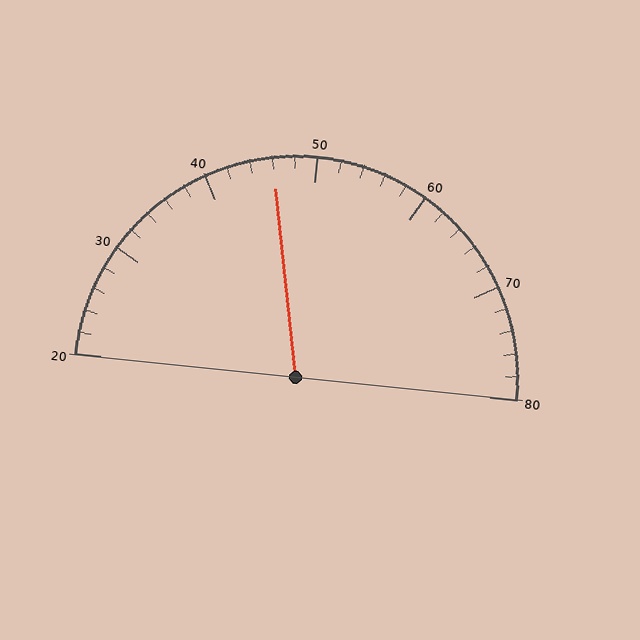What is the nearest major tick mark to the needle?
The nearest major tick mark is 50.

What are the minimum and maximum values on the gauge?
The gauge ranges from 20 to 80.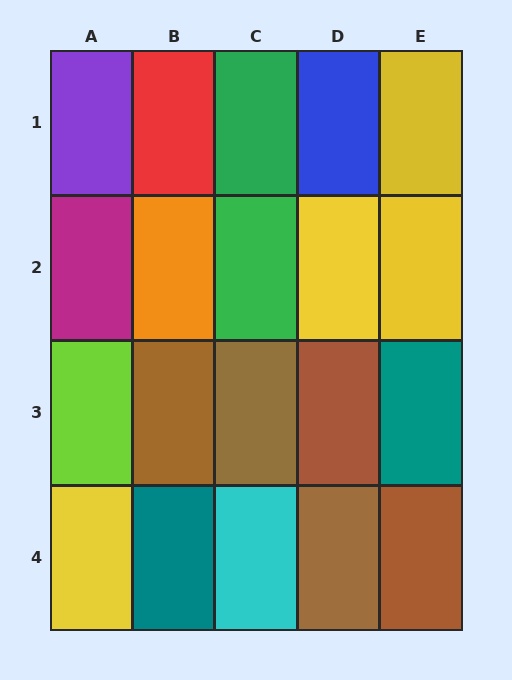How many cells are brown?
5 cells are brown.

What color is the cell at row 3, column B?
Brown.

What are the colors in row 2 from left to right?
Magenta, orange, green, yellow, yellow.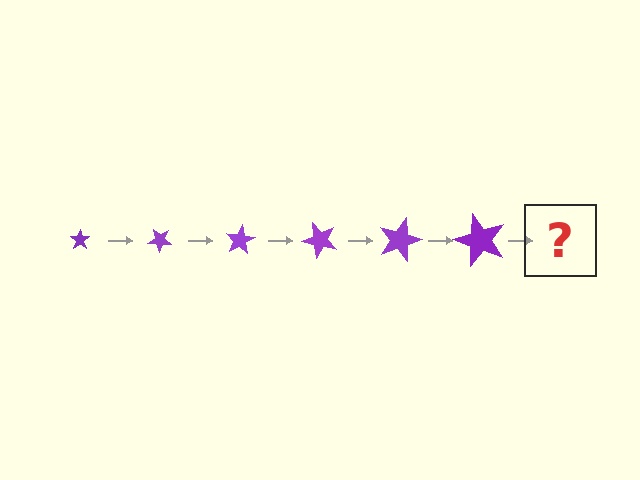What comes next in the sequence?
The next element should be a star, larger than the previous one and rotated 240 degrees from the start.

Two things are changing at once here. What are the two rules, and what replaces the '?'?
The two rules are that the star grows larger each step and it rotates 40 degrees each step. The '?' should be a star, larger than the previous one and rotated 240 degrees from the start.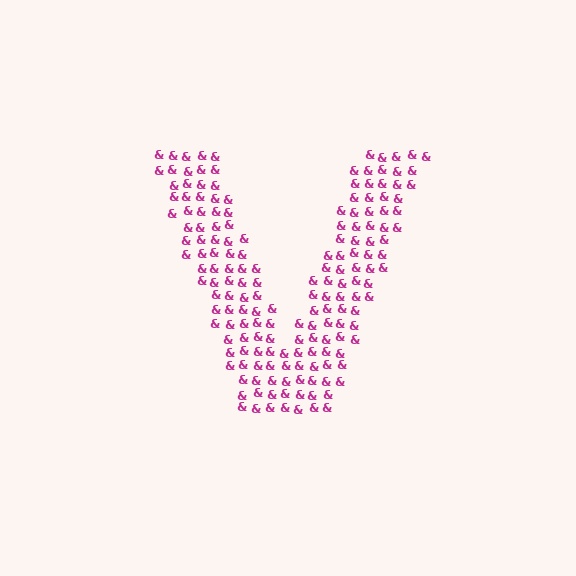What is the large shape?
The large shape is the letter V.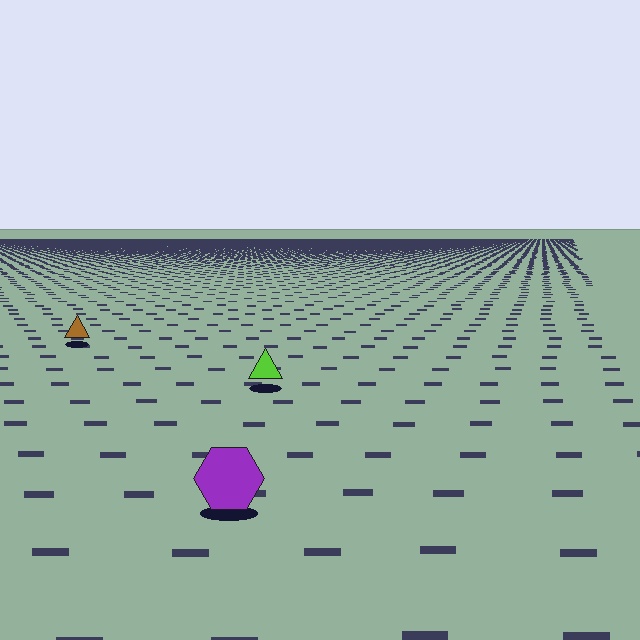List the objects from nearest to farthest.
From nearest to farthest: the purple hexagon, the lime triangle, the brown triangle.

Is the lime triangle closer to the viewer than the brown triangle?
Yes. The lime triangle is closer — you can tell from the texture gradient: the ground texture is coarser near it.